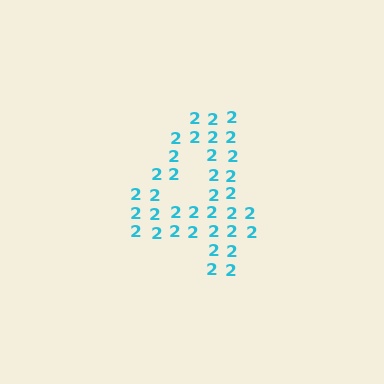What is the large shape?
The large shape is the digit 4.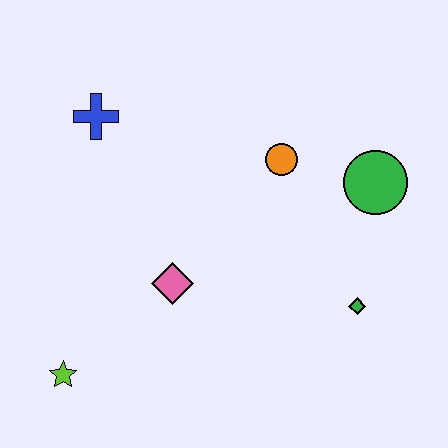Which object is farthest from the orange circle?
The lime star is farthest from the orange circle.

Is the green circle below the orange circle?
Yes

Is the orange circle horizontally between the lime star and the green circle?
Yes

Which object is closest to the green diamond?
The green circle is closest to the green diamond.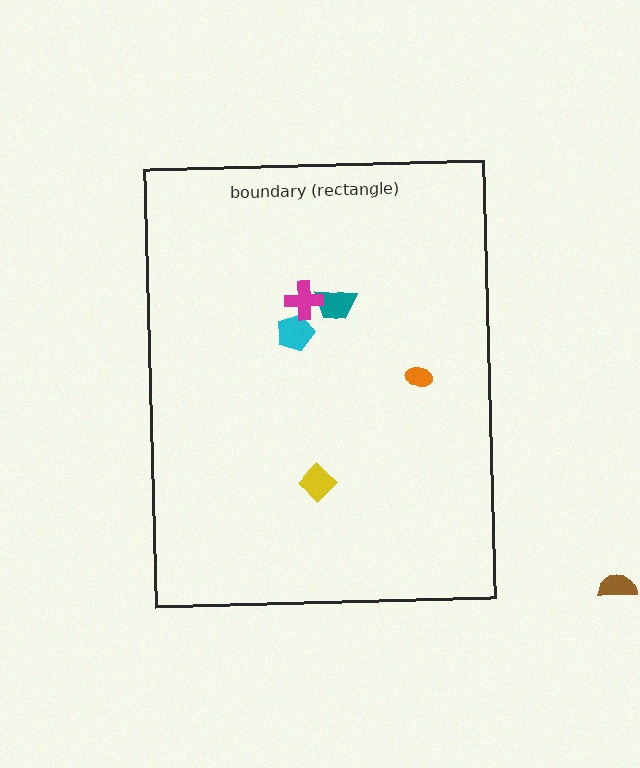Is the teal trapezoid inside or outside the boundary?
Inside.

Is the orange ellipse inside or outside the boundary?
Inside.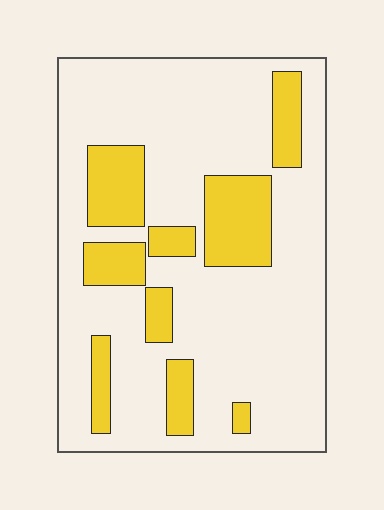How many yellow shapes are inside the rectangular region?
9.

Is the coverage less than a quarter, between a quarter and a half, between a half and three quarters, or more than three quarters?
Less than a quarter.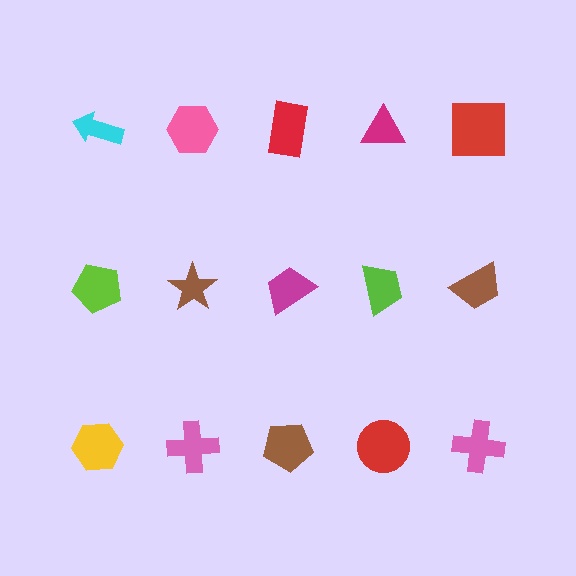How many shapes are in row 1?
5 shapes.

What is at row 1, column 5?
A red square.